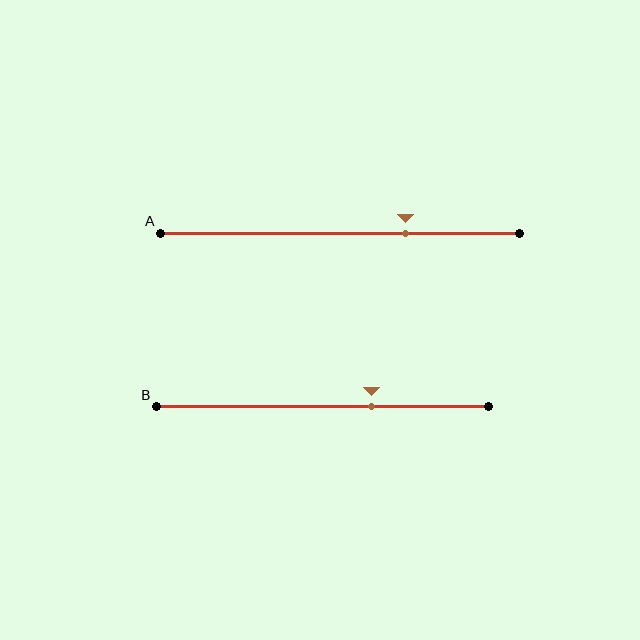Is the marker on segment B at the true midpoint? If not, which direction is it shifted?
No, the marker on segment B is shifted to the right by about 15% of the segment length.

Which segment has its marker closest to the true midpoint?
Segment B has its marker closest to the true midpoint.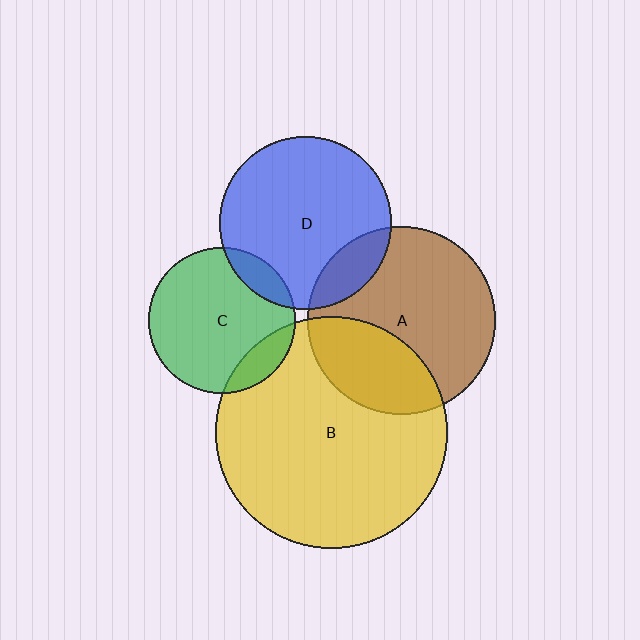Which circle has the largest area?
Circle B (yellow).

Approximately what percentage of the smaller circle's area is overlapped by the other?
Approximately 15%.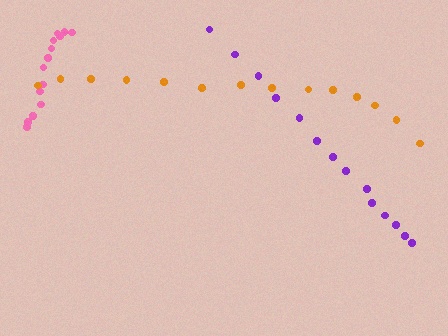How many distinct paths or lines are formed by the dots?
There are 3 distinct paths.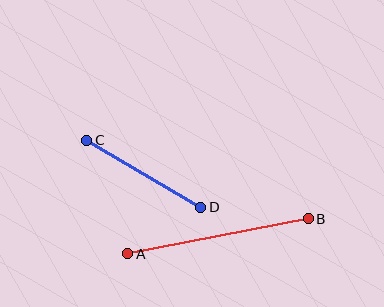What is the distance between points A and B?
The distance is approximately 184 pixels.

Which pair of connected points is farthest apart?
Points A and B are farthest apart.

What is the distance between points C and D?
The distance is approximately 132 pixels.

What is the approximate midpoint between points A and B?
The midpoint is at approximately (218, 236) pixels.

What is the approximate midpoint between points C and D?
The midpoint is at approximately (144, 174) pixels.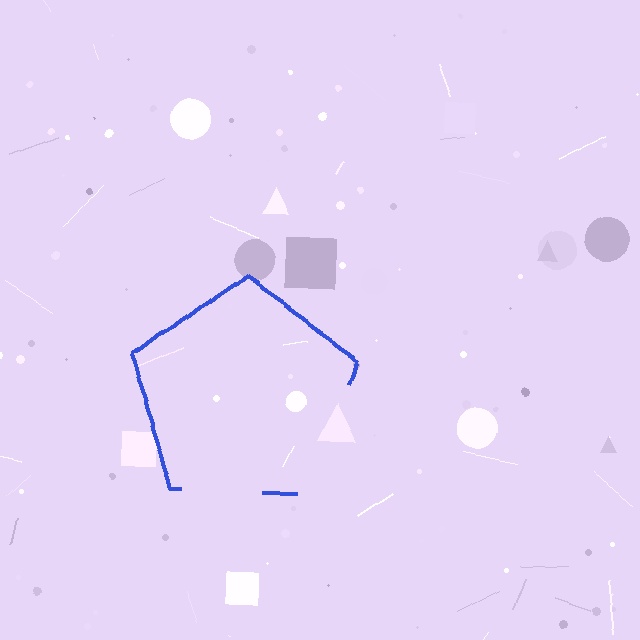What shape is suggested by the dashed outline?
The dashed outline suggests a pentagon.